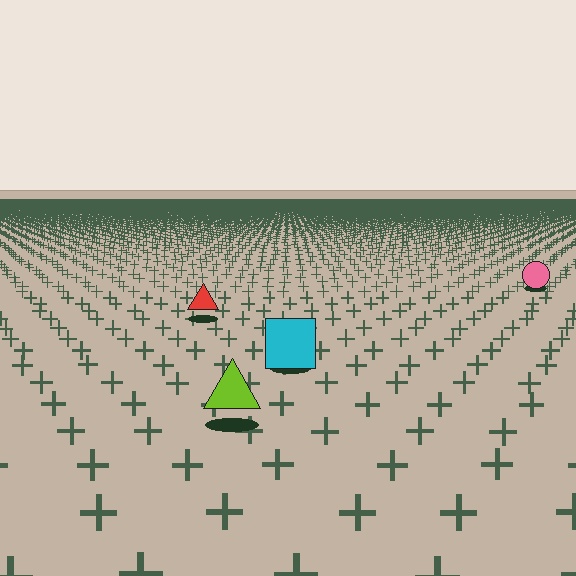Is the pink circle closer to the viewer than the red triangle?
No. The red triangle is closer — you can tell from the texture gradient: the ground texture is coarser near it.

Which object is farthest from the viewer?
The pink circle is farthest from the viewer. It appears smaller and the ground texture around it is denser.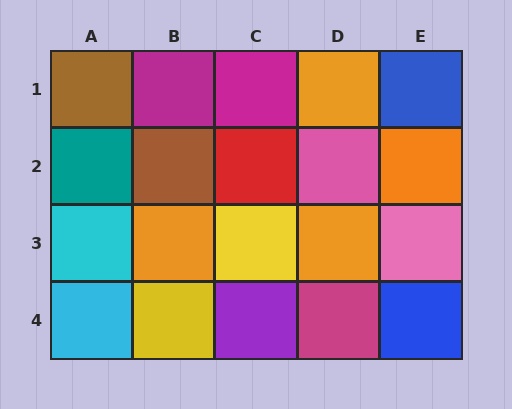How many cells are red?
1 cell is red.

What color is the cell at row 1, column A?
Brown.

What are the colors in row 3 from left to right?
Cyan, orange, yellow, orange, pink.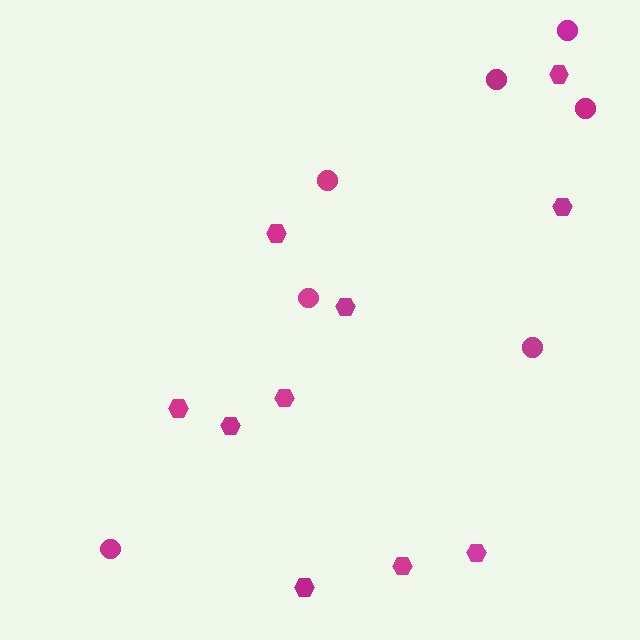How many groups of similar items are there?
There are 2 groups: one group of hexagons (10) and one group of circles (7).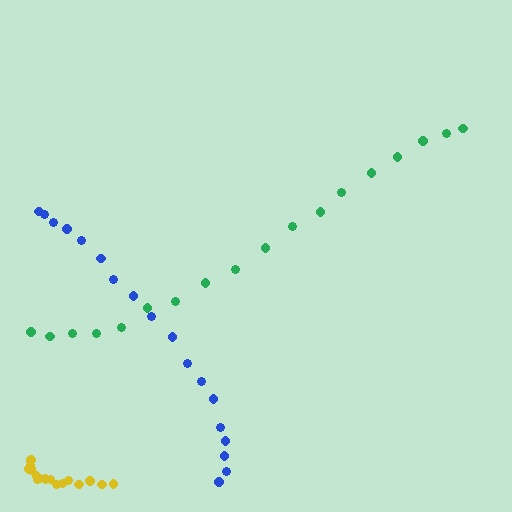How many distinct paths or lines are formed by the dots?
There are 3 distinct paths.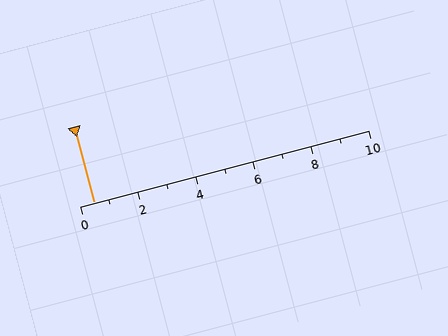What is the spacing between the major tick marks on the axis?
The major ticks are spaced 2 apart.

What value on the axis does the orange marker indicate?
The marker indicates approximately 0.5.